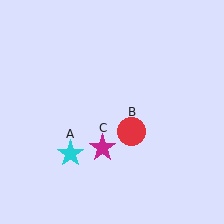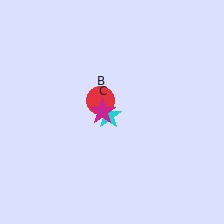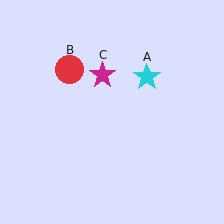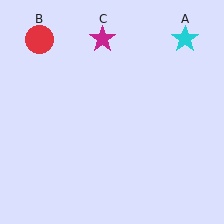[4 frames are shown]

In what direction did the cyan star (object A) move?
The cyan star (object A) moved up and to the right.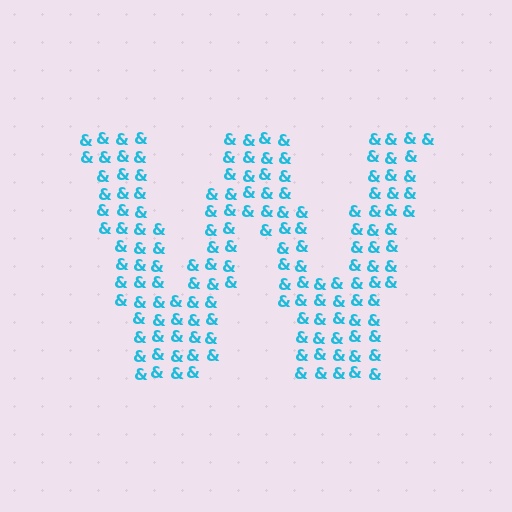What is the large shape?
The large shape is the letter W.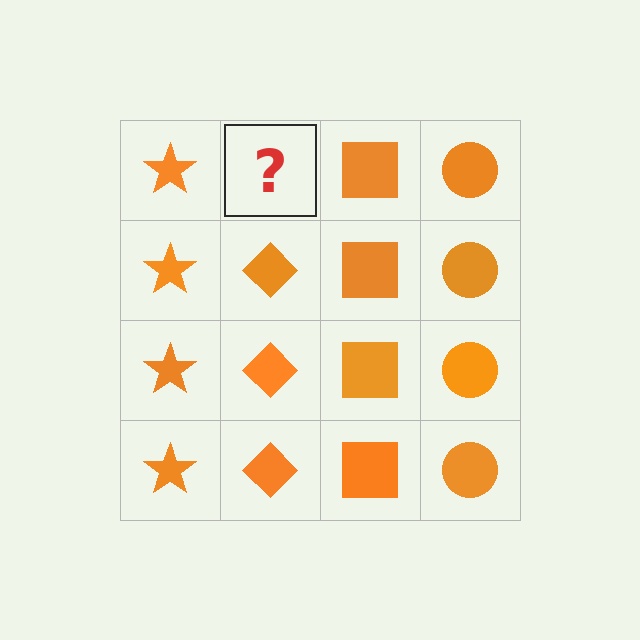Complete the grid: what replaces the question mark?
The question mark should be replaced with an orange diamond.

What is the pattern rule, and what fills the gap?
The rule is that each column has a consistent shape. The gap should be filled with an orange diamond.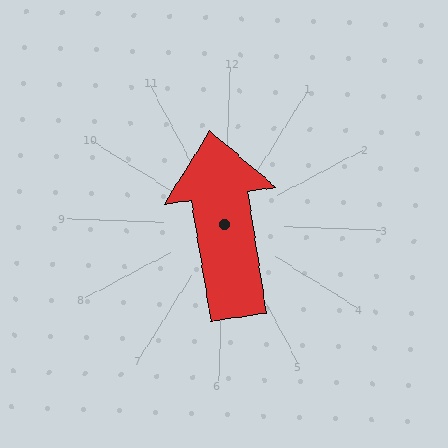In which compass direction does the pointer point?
North.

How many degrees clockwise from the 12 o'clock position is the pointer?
Approximately 349 degrees.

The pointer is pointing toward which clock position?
Roughly 12 o'clock.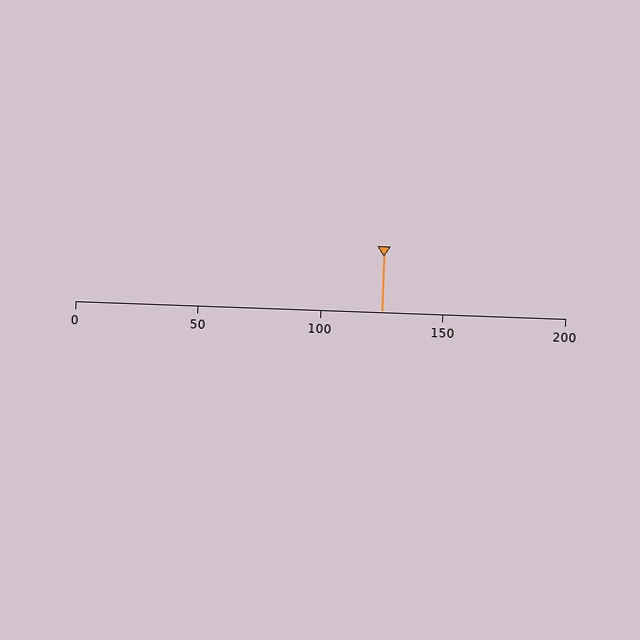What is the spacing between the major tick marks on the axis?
The major ticks are spaced 50 apart.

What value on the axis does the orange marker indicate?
The marker indicates approximately 125.